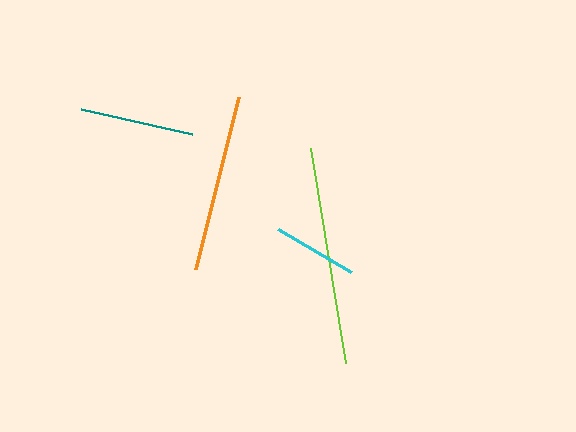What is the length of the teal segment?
The teal segment is approximately 113 pixels long.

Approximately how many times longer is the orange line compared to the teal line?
The orange line is approximately 1.6 times the length of the teal line.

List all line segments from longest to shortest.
From longest to shortest: lime, orange, teal, cyan.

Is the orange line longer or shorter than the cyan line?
The orange line is longer than the cyan line.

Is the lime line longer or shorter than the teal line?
The lime line is longer than the teal line.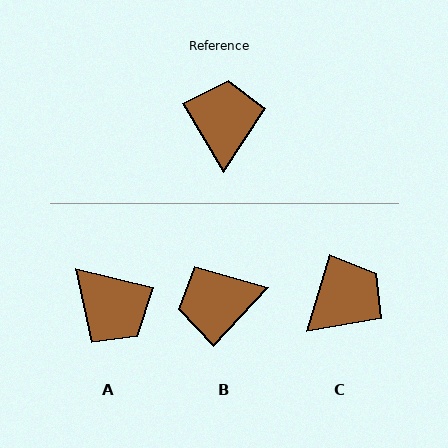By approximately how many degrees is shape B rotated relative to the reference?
Approximately 106 degrees counter-clockwise.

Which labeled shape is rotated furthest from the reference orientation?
A, about 135 degrees away.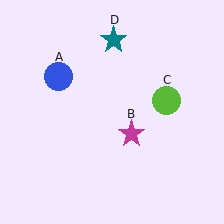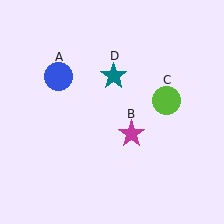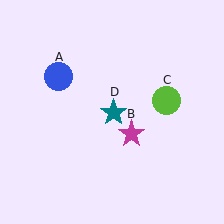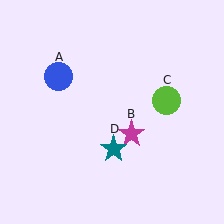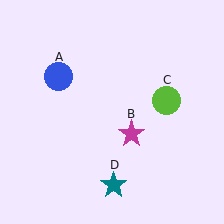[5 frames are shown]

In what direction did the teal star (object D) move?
The teal star (object D) moved down.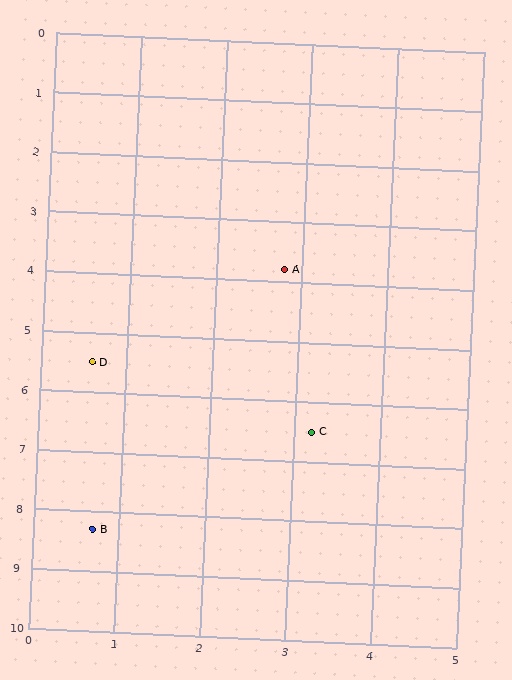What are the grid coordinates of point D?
Point D is at approximately (0.6, 5.5).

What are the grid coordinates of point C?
Point C is at approximately (3.2, 6.5).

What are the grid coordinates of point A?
Point A is at approximately (2.8, 3.8).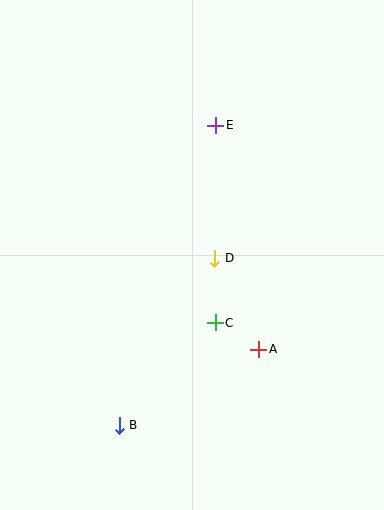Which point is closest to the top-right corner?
Point E is closest to the top-right corner.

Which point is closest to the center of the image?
Point D at (215, 258) is closest to the center.